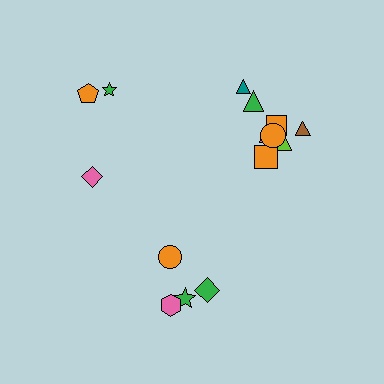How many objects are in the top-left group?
There are 3 objects.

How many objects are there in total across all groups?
There are 15 objects.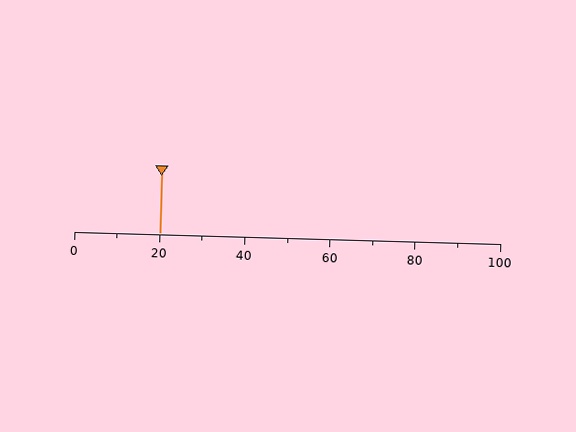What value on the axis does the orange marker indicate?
The marker indicates approximately 20.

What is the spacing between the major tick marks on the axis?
The major ticks are spaced 20 apart.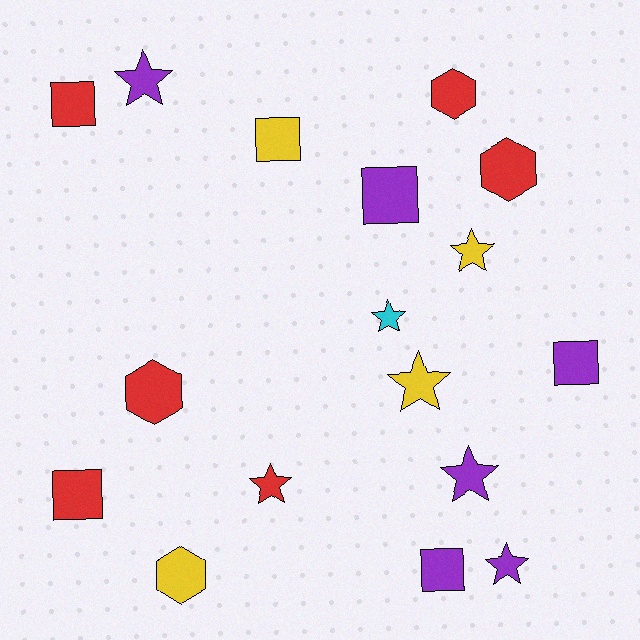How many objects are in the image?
There are 17 objects.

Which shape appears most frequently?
Star, with 7 objects.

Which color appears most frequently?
Red, with 6 objects.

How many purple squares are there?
There are 3 purple squares.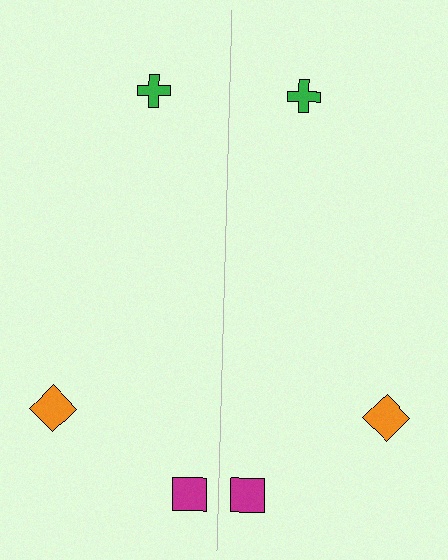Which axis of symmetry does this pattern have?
The pattern has a vertical axis of symmetry running through the center of the image.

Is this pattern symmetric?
Yes, this pattern has bilateral (reflection) symmetry.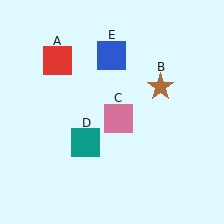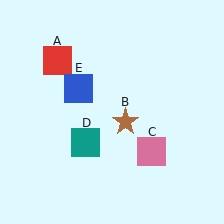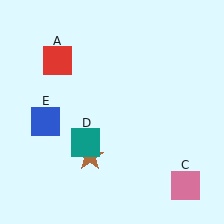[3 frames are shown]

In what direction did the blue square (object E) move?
The blue square (object E) moved down and to the left.